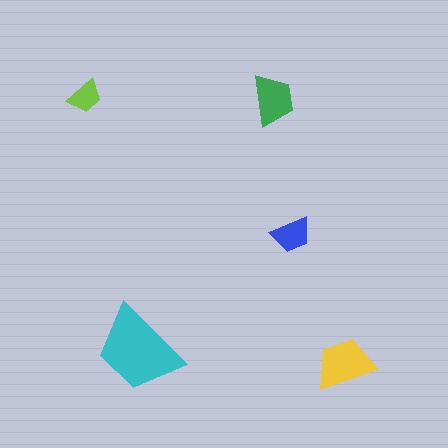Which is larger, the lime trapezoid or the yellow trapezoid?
The yellow one.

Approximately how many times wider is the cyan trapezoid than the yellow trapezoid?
About 1.5 times wider.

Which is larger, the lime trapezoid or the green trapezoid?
The green one.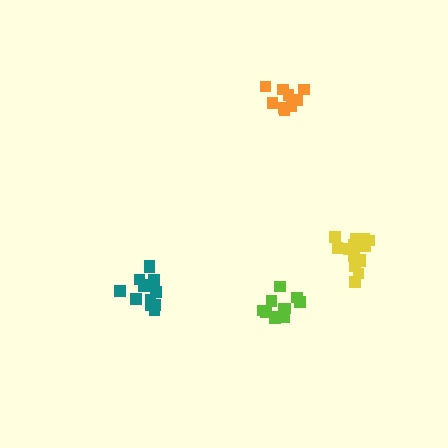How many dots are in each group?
Group 1: 9 dots, Group 2: 13 dots, Group 3: 11 dots, Group 4: 15 dots (48 total).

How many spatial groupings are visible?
There are 4 spatial groupings.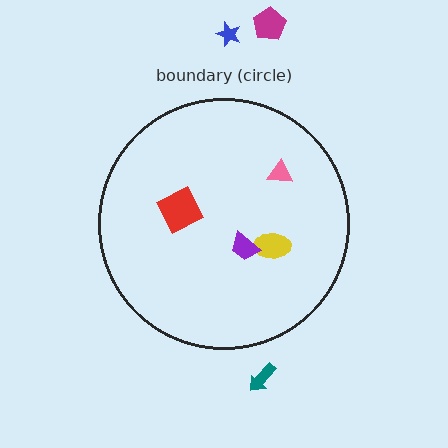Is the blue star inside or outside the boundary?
Outside.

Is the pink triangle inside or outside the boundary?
Inside.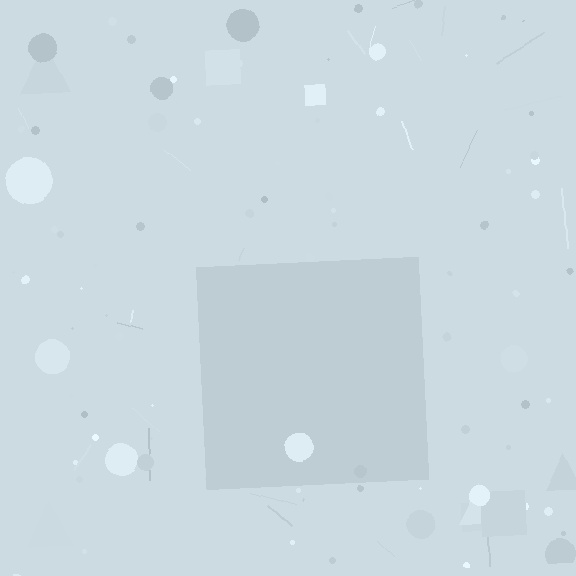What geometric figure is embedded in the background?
A square is embedded in the background.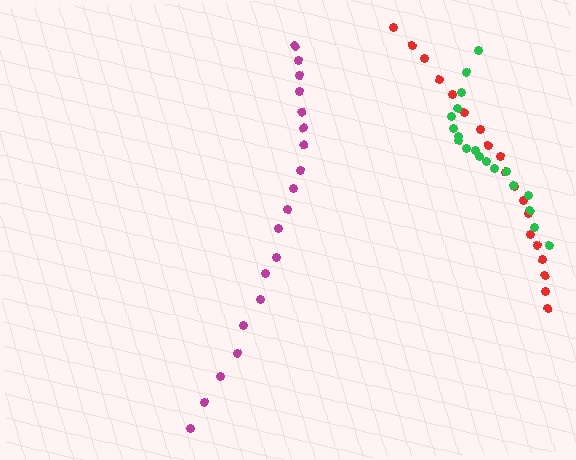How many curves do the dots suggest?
There are 3 distinct paths.